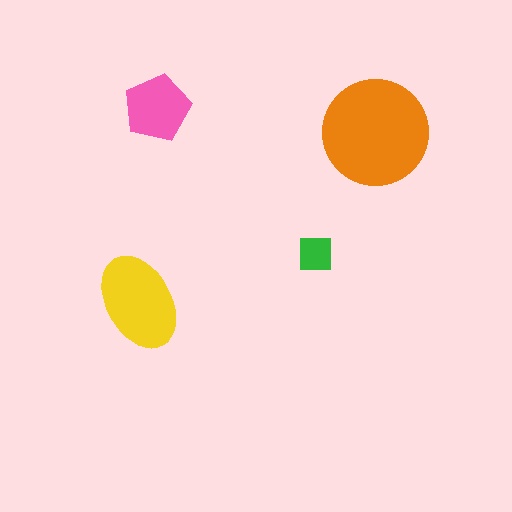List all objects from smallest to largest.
The green square, the pink pentagon, the yellow ellipse, the orange circle.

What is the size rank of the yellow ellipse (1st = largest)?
2nd.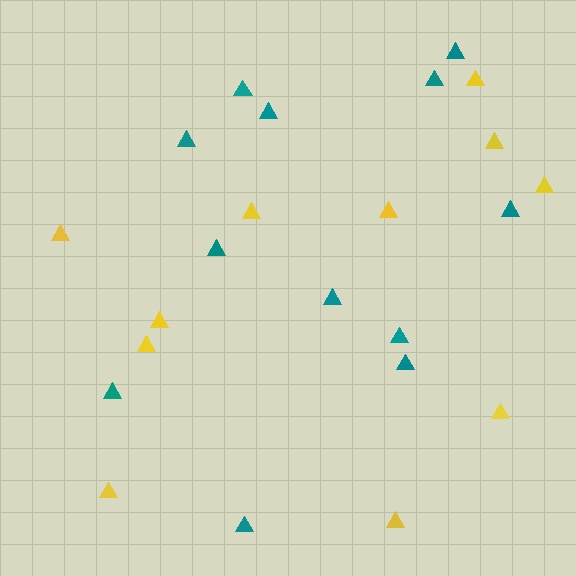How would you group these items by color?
There are 2 groups: one group of yellow triangles (11) and one group of teal triangles (12).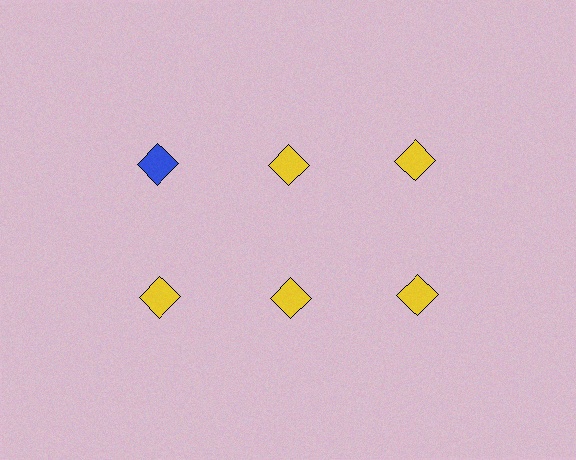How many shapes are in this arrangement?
There are 6 shapes arranged in a grid pattern.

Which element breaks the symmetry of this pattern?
The blue diamond in the top row, leftmost column breaks the symmetry. All other shapes are yellow diamonds.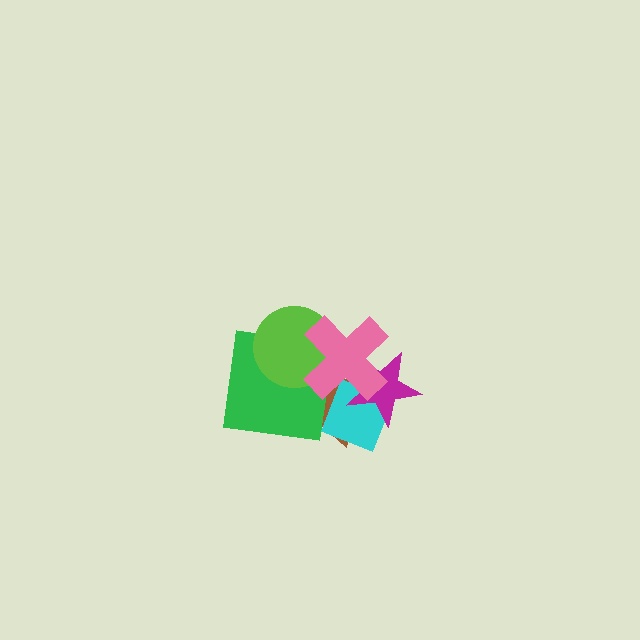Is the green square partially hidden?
Yes, it is partially covered by another shape.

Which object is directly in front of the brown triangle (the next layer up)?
The cyan square is directly in front of the brown triangle.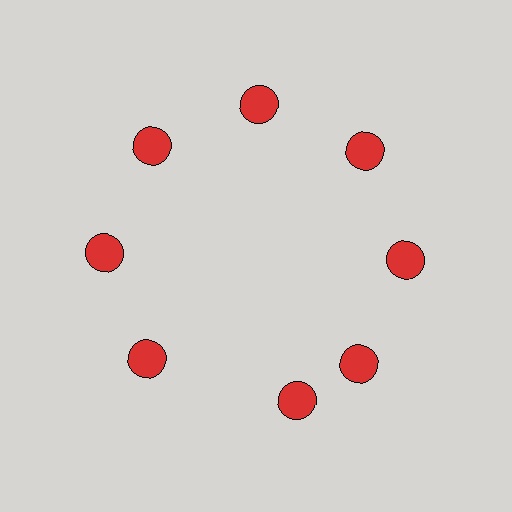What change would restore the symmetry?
The symmetry would be restored by rotating it back into even spacing with its neighbors so that all 8 circles sit at equal angles and equal distance from the center.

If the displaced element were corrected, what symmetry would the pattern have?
It would have 8-fold rotational symmetry — the pattern would map onto itself every 45 degrees.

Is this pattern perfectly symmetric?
No. The 8 red circles are arranged in a ring, but one element near the 6 o'clock position is rotated out of alignment along the ring, breaking the 8-fold rotational symmetry.